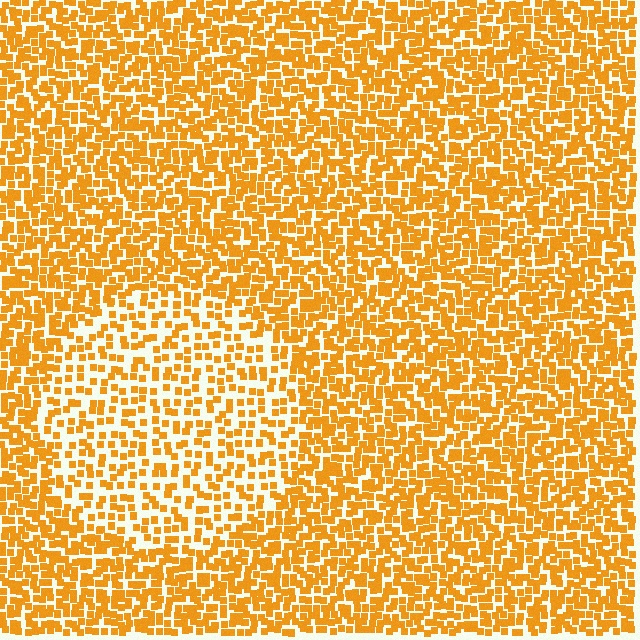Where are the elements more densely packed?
The elements are more densely packed outside the circle boundary.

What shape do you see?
I see a circle.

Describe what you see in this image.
The image contains small orange elements arranged at two different densities. A circle-shaped region is visible where the elements are less densely packed than the surrounding area.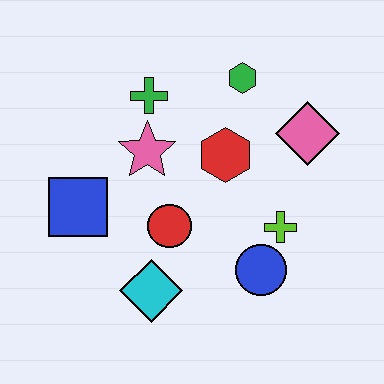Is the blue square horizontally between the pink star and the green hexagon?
No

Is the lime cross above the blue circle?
Yes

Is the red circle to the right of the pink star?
Yes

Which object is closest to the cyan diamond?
The red circle is closest to the cyan diamond.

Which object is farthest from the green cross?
The blue circle is farthest from the green cross.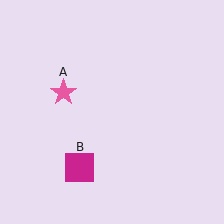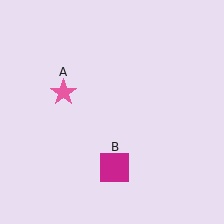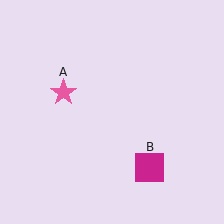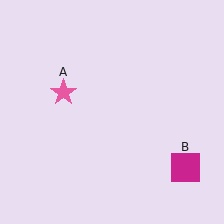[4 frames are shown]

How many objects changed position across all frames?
1 object changed position: magenta square (object B).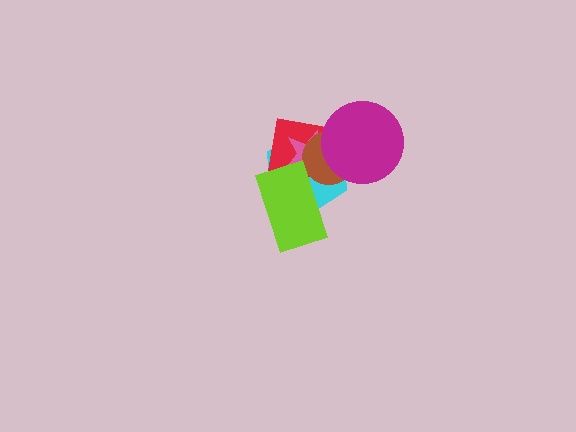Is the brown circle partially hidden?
Yes, it is partially covered by another shape.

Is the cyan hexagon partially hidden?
Yes, it is partially covered by another shape.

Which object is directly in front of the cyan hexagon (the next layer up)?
The red square is directly in front of the cyan hexagon.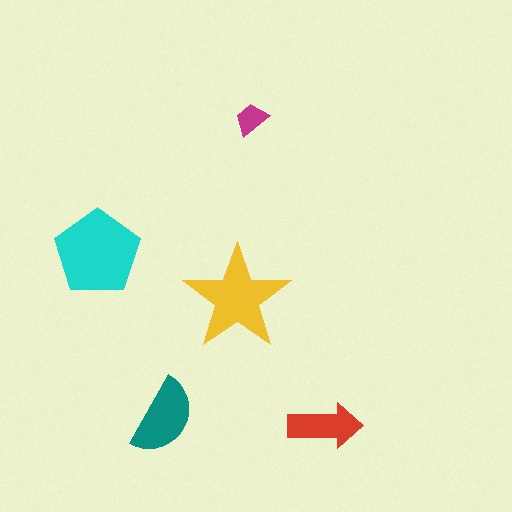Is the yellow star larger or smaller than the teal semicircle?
Larger.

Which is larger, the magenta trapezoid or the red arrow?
The red arrow.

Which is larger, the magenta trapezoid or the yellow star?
The yellow star.